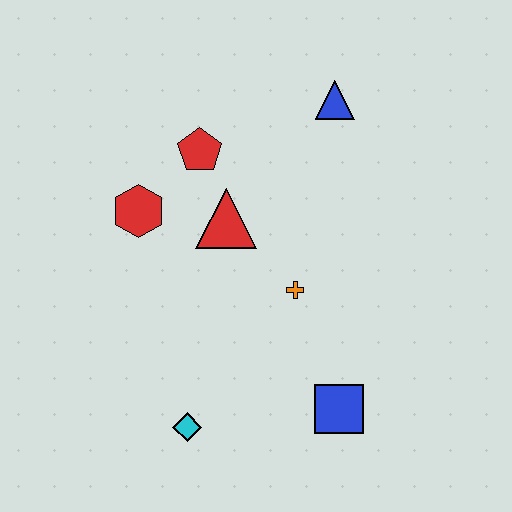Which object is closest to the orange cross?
The red triangle is closest to the orange cross.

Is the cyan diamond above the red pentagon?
No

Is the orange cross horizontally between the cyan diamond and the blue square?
Yes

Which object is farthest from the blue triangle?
The cyan diamond is farthest from the blue triangle.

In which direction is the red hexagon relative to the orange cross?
The red hexagon is to the left of the orange cross.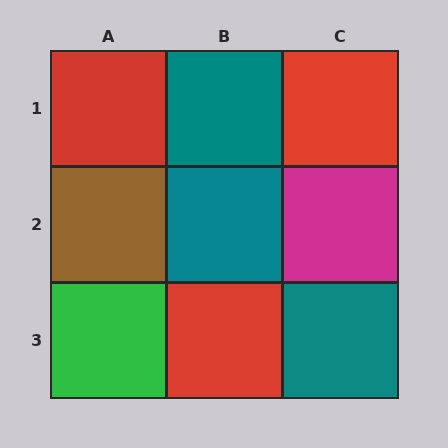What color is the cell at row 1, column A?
Red.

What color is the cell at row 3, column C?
Teal.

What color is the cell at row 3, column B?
Red.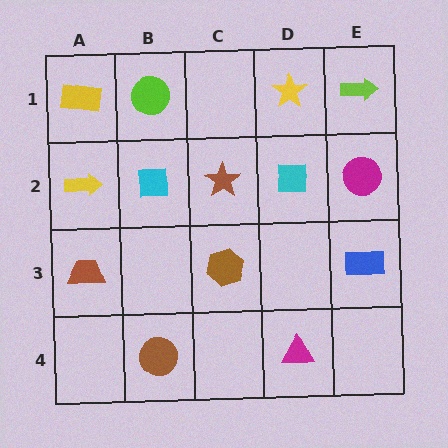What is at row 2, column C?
A brown star.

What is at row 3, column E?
A blue rectangle.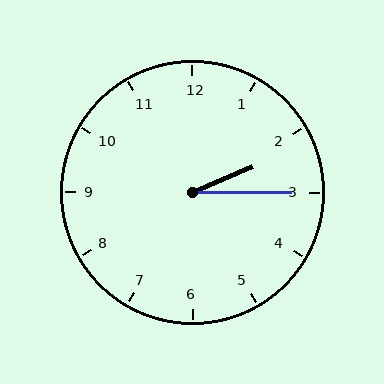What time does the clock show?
2:15.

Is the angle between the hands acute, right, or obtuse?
It is acute.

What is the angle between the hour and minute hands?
Approximately 22 degrees.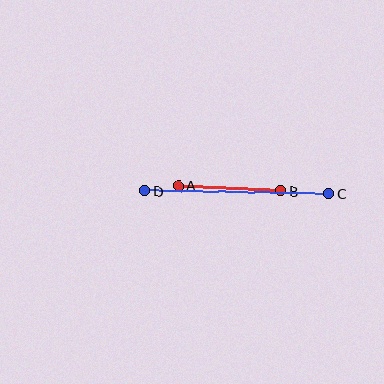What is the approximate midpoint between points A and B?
The midpoint is at approximately (230, 188) pixels.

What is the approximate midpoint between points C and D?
The midpoint is at approximately (237, 192) pixels.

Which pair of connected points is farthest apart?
Points C and D are farthest apart.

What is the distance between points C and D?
The distance is approximately 184 pixels.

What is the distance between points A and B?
The distance is approximately 102 pixels.